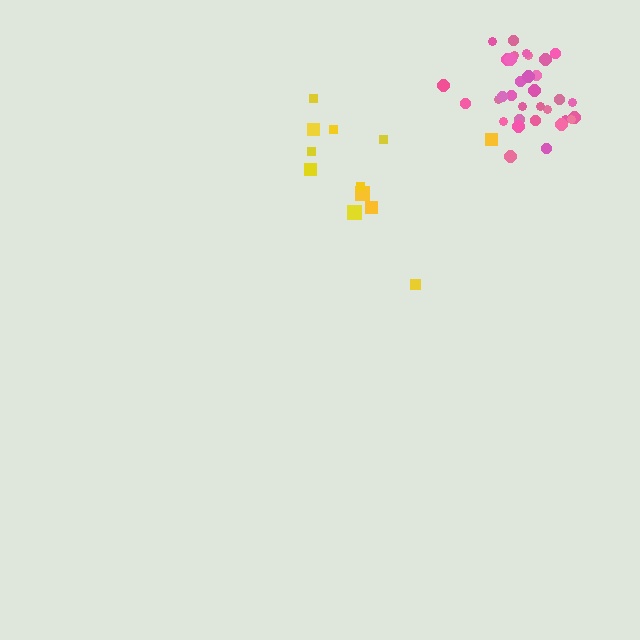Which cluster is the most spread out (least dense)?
Yellow.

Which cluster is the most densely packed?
Pink.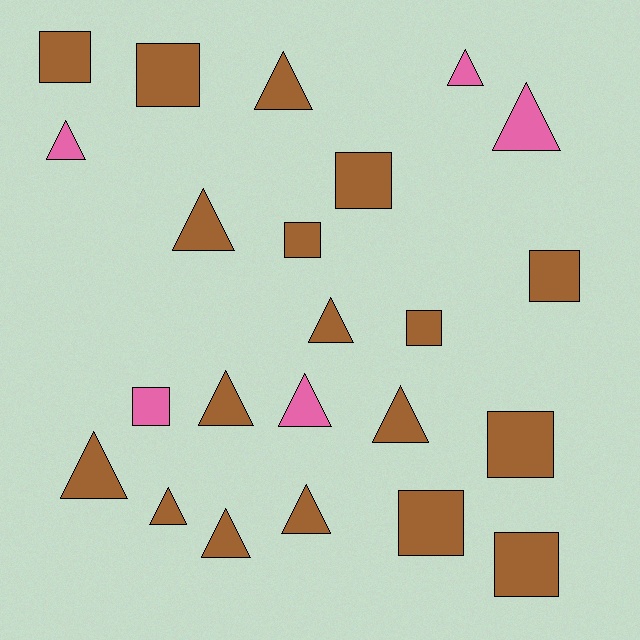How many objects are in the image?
There are 23 objects.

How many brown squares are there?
There are 9 brown squares.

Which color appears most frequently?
Brown, with 18 objects.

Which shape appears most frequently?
Triangle, with 13 objects.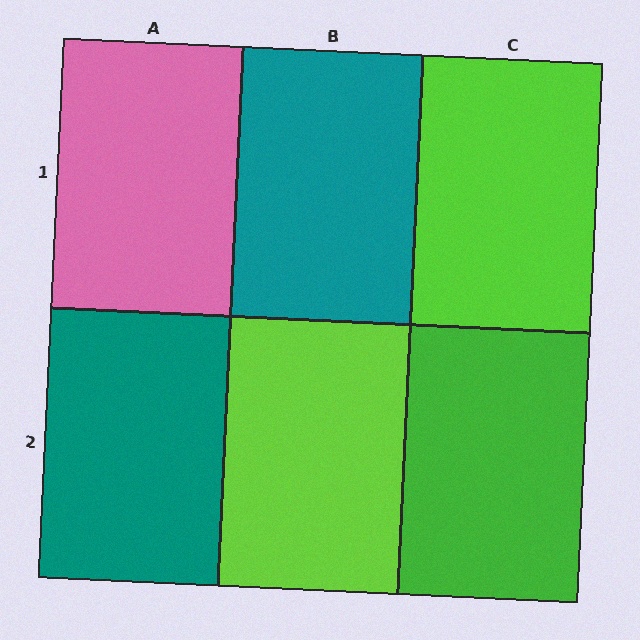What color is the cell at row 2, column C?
Green.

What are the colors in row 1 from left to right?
Pink, teal, lime.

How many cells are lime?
2 cells are lime.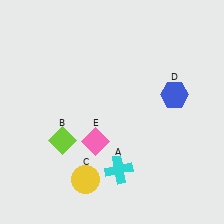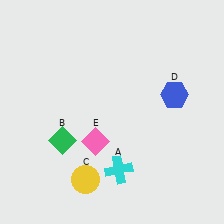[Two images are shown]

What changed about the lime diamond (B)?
In Image 1, B is lime. In Image 2, it changed to green.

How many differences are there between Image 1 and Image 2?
There is 1 difference between the two images.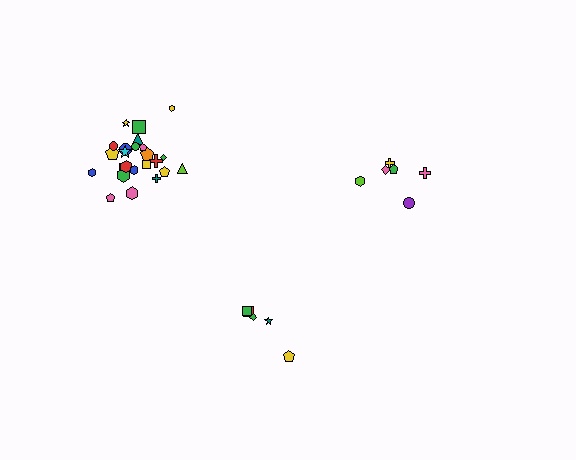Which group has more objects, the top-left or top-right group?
The top-left group.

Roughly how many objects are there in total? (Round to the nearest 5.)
Roughly 35 objects in total.